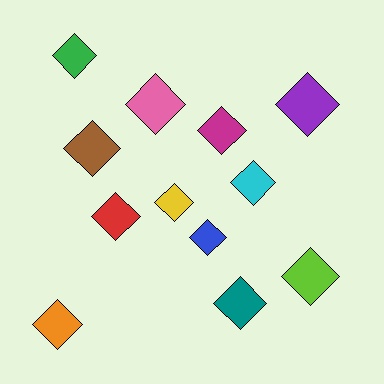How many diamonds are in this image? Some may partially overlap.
There are 12 diamonds.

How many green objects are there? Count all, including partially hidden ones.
There is 1 green object.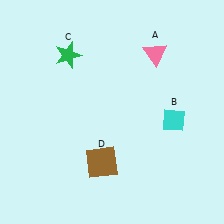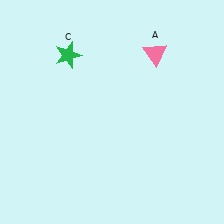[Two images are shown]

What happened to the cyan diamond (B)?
The cyan diamond (B) was removed in Image 2. It was in the bottom-right area of Image 1.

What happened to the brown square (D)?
The brown square (D) was removed in Image 2. It was in the bottom-left area of Image 1.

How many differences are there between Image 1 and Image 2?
There are 2 differences between the two images.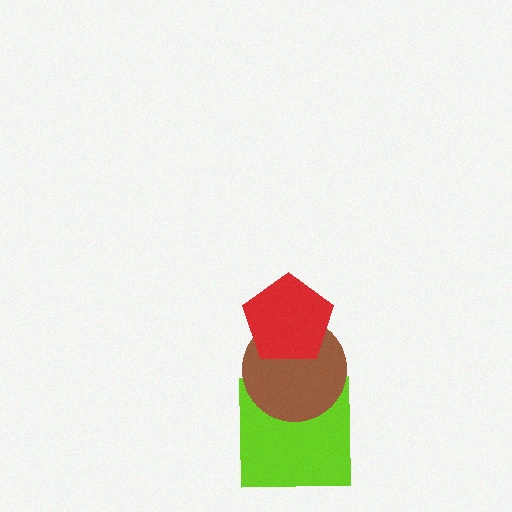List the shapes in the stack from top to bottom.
From top to bottom: the red pentagon, the brown circle, the lime square.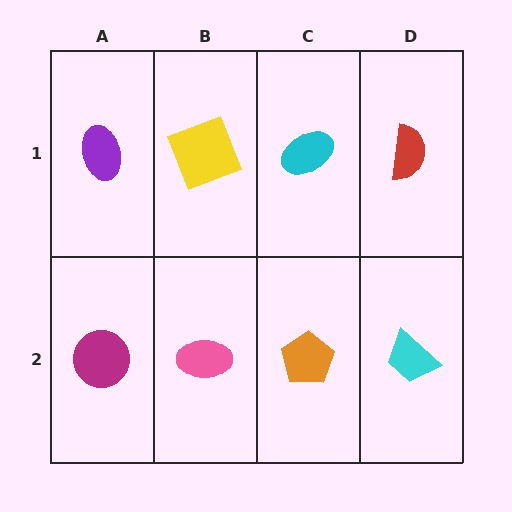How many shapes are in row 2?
4 shapes.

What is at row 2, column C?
An orange pentagon.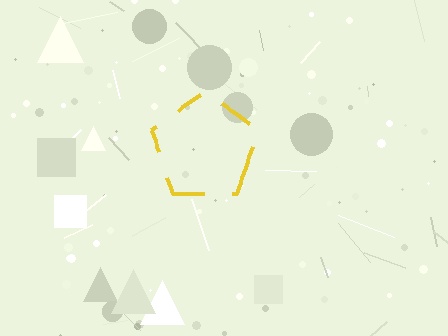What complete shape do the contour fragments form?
The contour fragments form a pentagon.